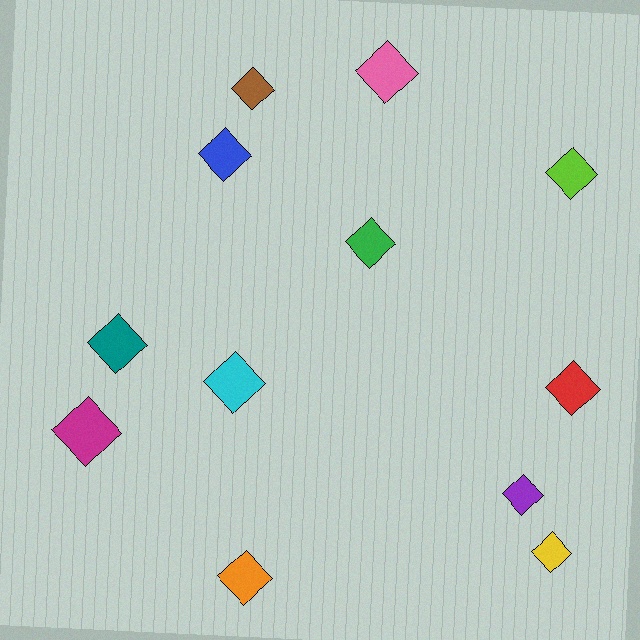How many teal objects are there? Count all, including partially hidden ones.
There is 1 teal object.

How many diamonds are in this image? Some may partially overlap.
There are 12 diamonds.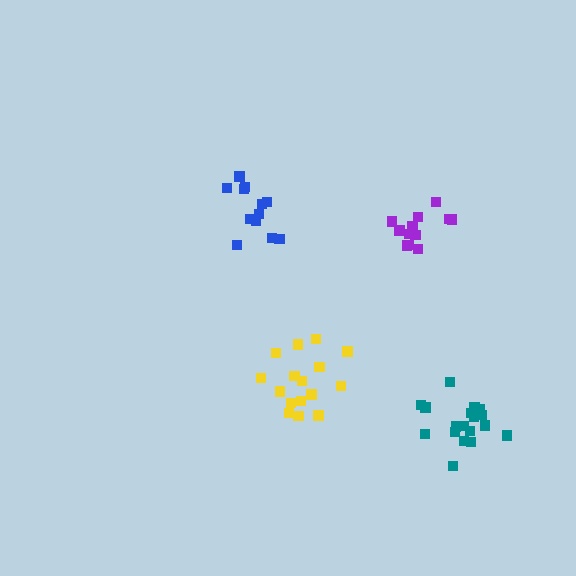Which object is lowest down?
The teal cluster is bottommost.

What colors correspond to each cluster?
The clusters are colored: blue, purple, yellow, teal.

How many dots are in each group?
Group 1: 12 dots, Group 2: 12 dots, Group 3: 16 dots, Group 4: 18 dots (58 total).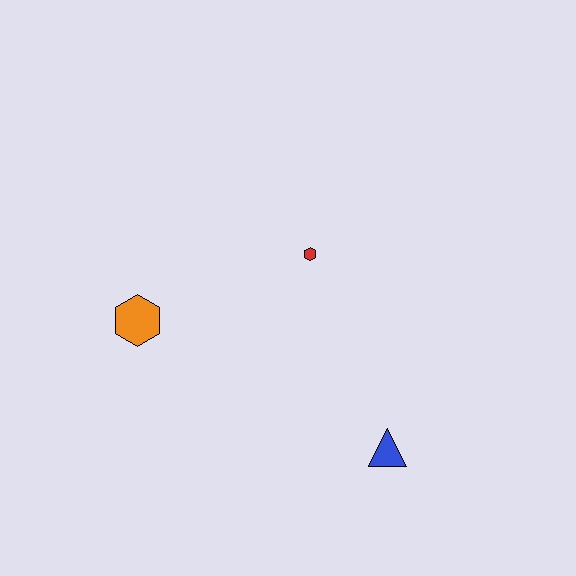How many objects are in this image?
There are 3 objects.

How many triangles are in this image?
There is 1 triangle.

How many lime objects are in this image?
There are no lime objects.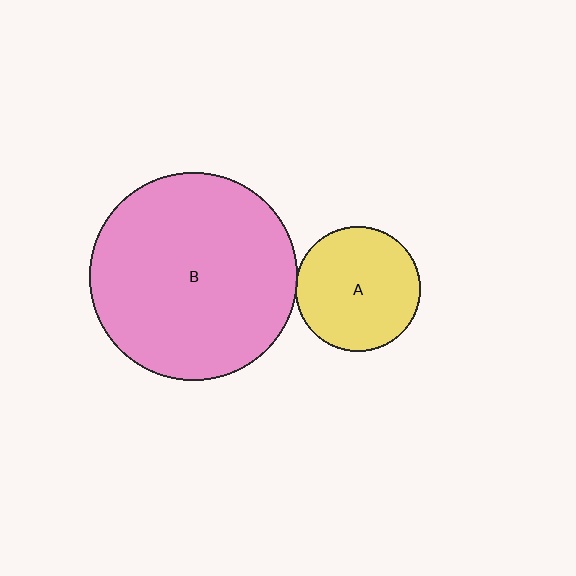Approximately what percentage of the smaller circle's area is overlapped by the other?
Approximately 5%.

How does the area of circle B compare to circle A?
Approximately 2.8 times.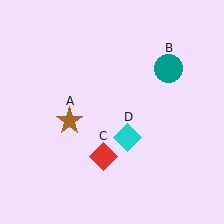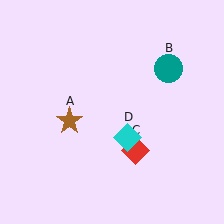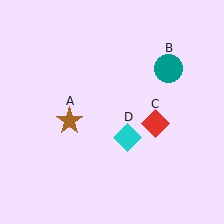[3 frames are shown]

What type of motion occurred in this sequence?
The red diamond (object C) rotated counterclockwise around the center of the scene.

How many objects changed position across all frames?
1 object changed position: red diamond (object C).